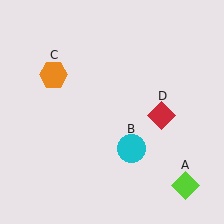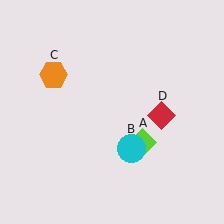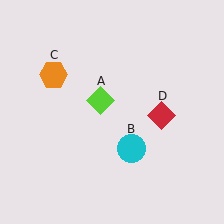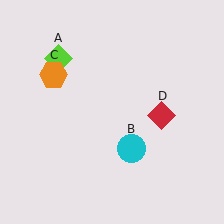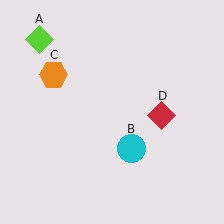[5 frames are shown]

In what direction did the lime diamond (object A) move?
The lime diamond (object A) moved up and to the left.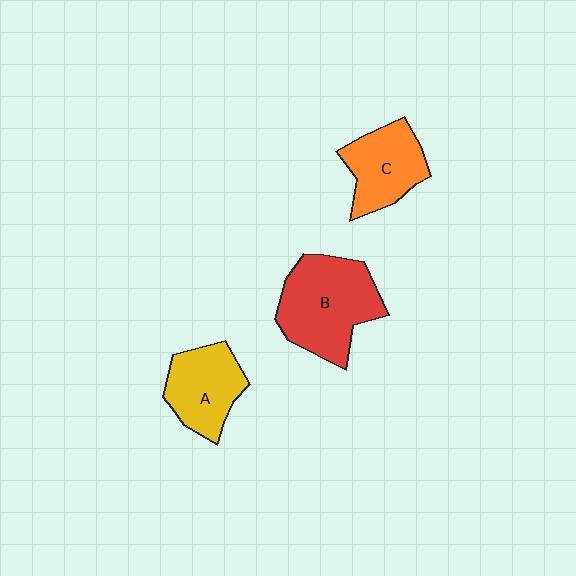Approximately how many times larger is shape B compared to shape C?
Approximately 1.5 times.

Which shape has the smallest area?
Shape C (orange).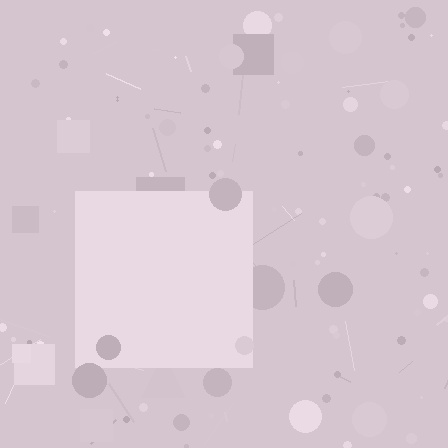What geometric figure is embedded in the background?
A square is embedded in the background.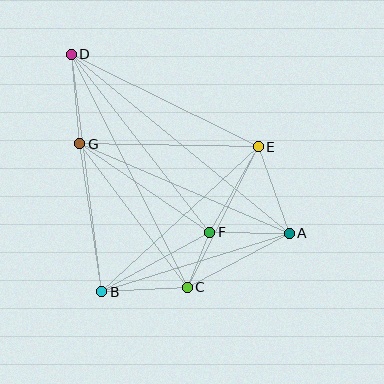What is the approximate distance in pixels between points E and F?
The distance between E and F is approximately 98 pixels.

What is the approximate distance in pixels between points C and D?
The distance between C and D is approximately 260 pixels.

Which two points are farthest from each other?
Points A and D are farthest from each other.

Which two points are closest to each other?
Points C and F are closest to each other.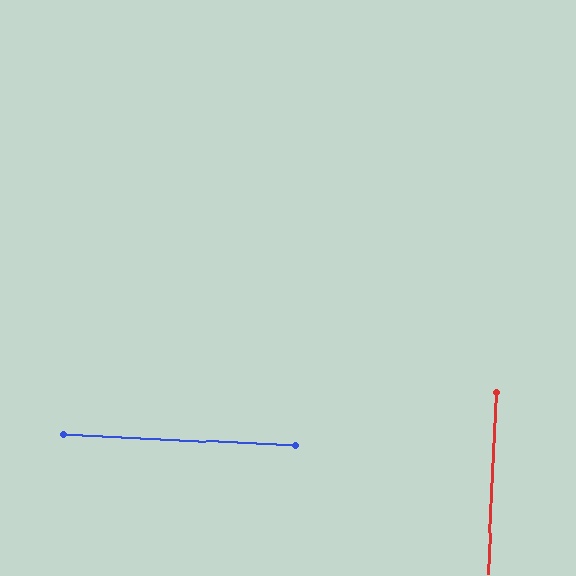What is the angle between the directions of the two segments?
Approximately 90 degrees.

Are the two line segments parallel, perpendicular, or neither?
Perpendicular — they meet at approximately 90°.